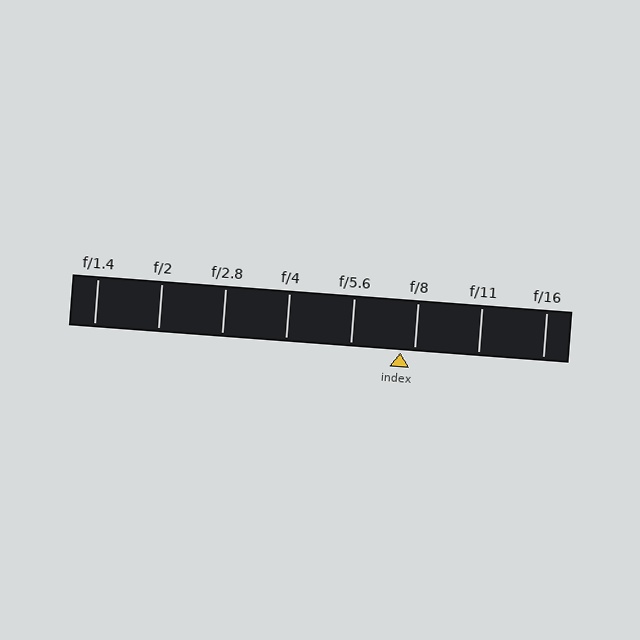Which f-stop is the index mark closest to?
The index mark is closest to f/8.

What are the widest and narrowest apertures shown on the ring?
The widest aperture shown is f/1.4 and the narrowest is f/16.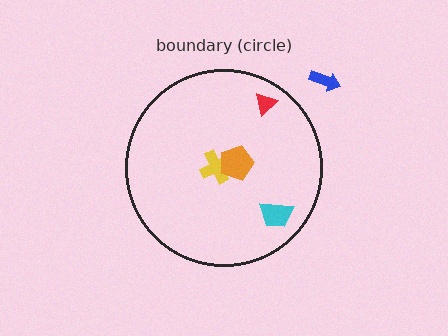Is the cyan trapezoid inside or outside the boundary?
Inside.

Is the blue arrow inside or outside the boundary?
Outside.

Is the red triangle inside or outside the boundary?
Inside.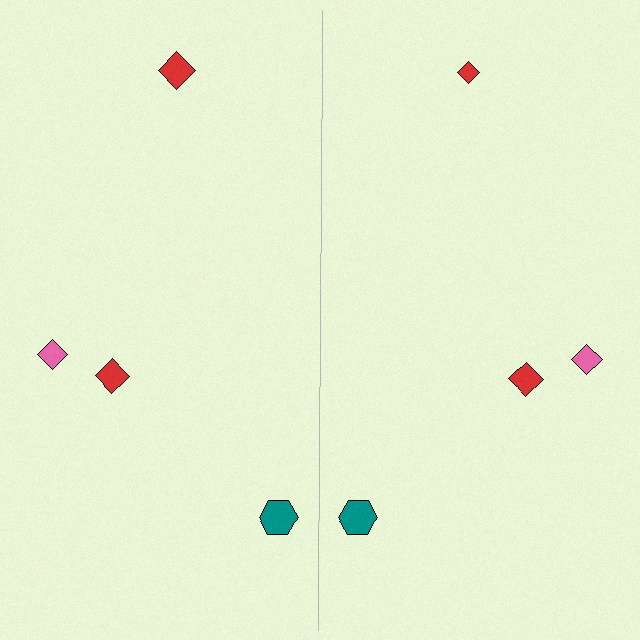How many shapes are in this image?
There are 8 shapes in this image.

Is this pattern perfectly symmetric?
No, the pattern is not perfectly symmetric. The red diamond on the right side has a different size than its mirror counterpart.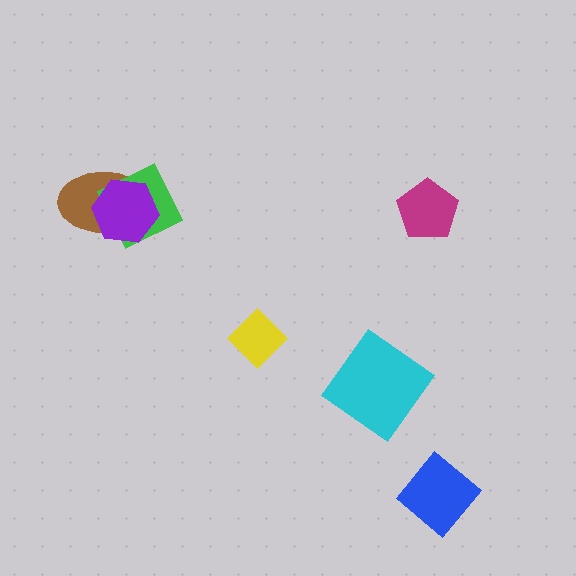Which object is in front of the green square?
The purple hexagon is in front of the green square.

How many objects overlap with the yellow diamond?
0 objects overlap with the yellow diamond.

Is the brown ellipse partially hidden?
Yes, it is partially covered by another shape.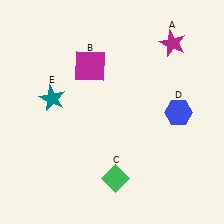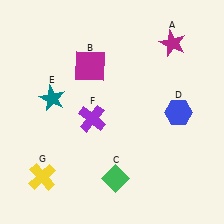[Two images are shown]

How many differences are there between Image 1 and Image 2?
There are 2 differences between the two images.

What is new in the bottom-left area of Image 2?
A purple cross (F) was added in the bottom-left area of Image 2.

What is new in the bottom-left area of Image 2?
A yellow cross (G) was added in the bottom-left area of Image 2.